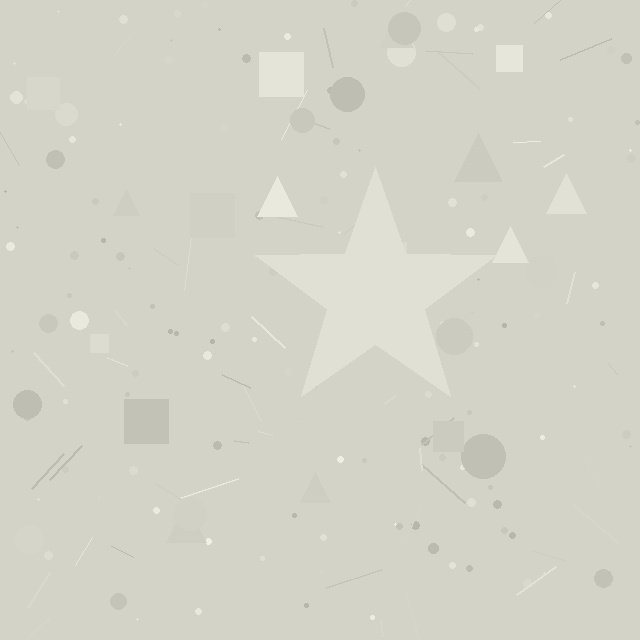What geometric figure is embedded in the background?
A star is embedded in the background.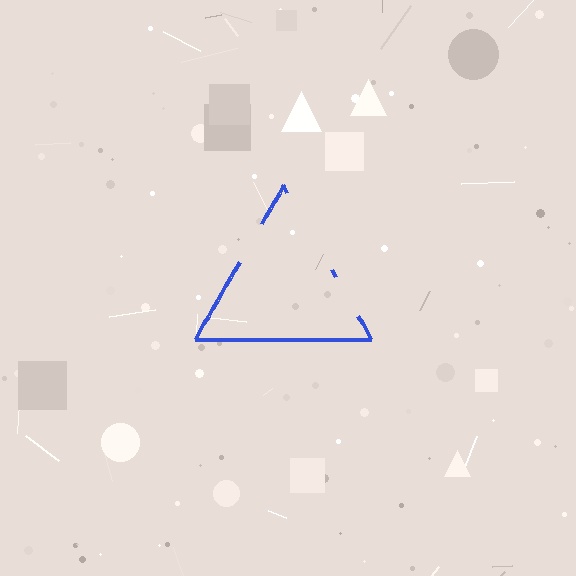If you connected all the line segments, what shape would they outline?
They would outline a triangle.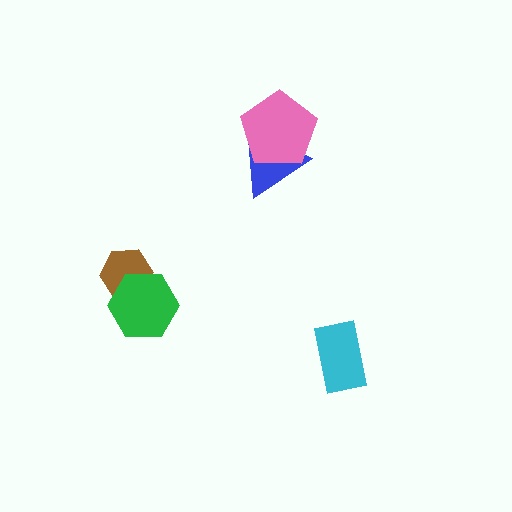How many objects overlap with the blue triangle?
1 object overlaps with the blue triangle.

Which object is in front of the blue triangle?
The pink pentagon is in front of the blue triangle.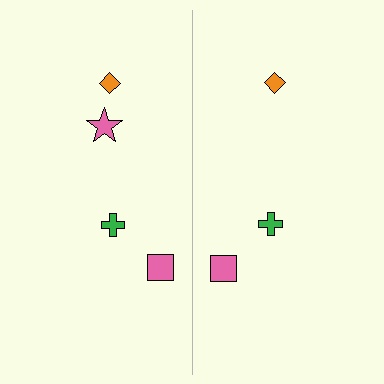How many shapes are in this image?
There are 7 shapes in this image.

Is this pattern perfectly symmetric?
No, the pattern is not perfectly symmetric. A pink star is missing from the right side.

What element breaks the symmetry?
A pink star is missing from the right side.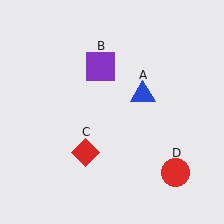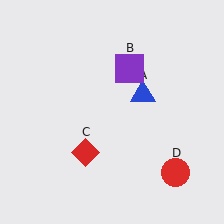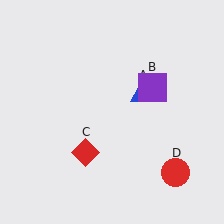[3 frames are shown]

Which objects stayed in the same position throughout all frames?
Blue triangle (object A) and red diamond (object C) and red circle (object D) remained stationary.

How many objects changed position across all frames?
1 object changed position: purple square (object B).